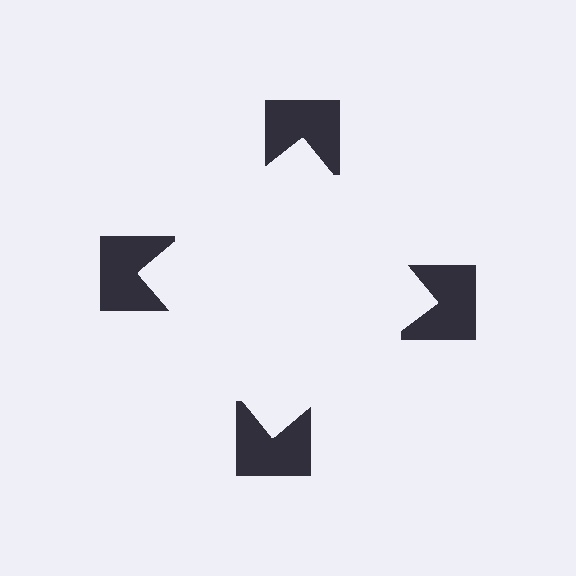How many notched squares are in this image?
There are 4 — one at each vertex of the illusory square.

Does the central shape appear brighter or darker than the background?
It typically appears slightly brighter than the background, even though no actual brightness change is drawn.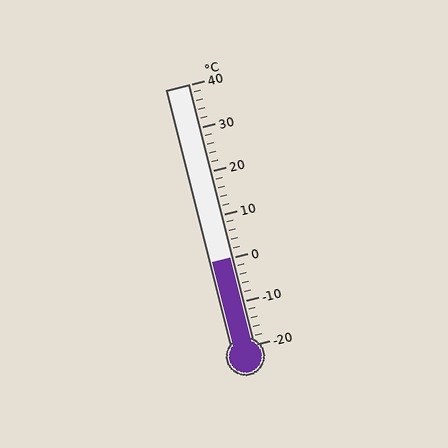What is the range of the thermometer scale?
The thermometer scale ranges from -20°C to 40°C.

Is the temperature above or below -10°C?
The temperature is above -10°C.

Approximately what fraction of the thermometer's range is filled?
The thermometer is filled to approximately 35% of its range.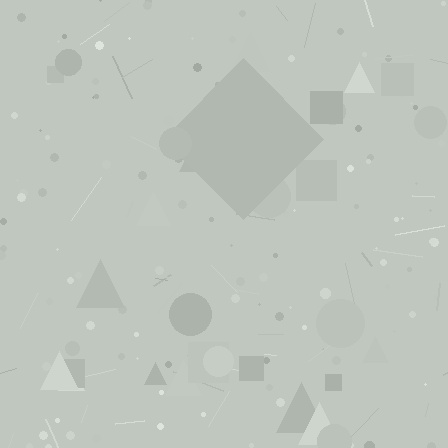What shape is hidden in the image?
A diamond is hidden in the image.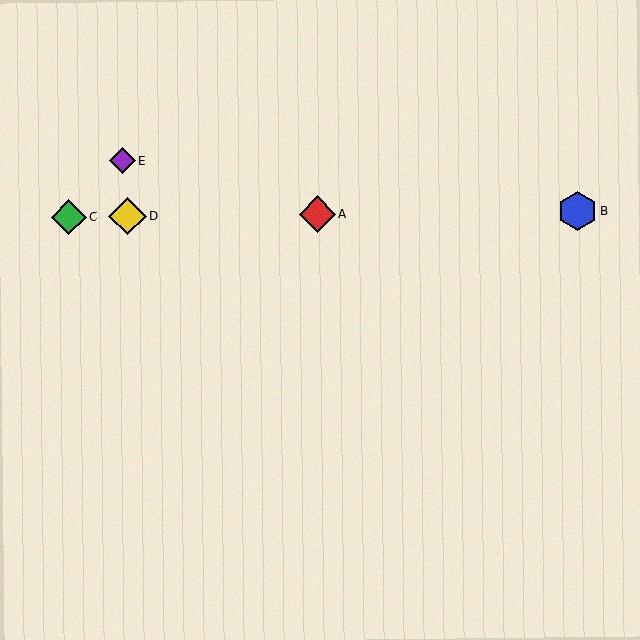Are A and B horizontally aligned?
Yes, both are at y≈214.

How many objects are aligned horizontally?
4 objects (A, B, C, D) are aligned horizontally.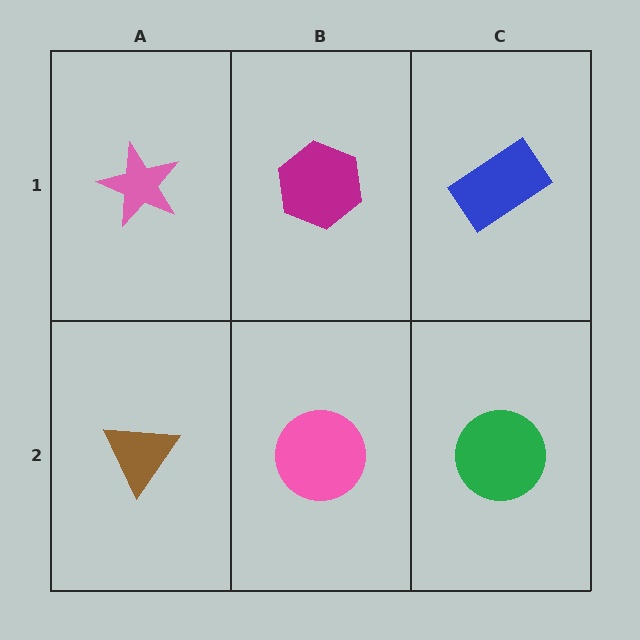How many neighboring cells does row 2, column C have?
2.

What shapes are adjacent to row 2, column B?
A magenta hexagon (row 1, column B), a brown triangle (row 2, column A), a green circle (row 2, column C).